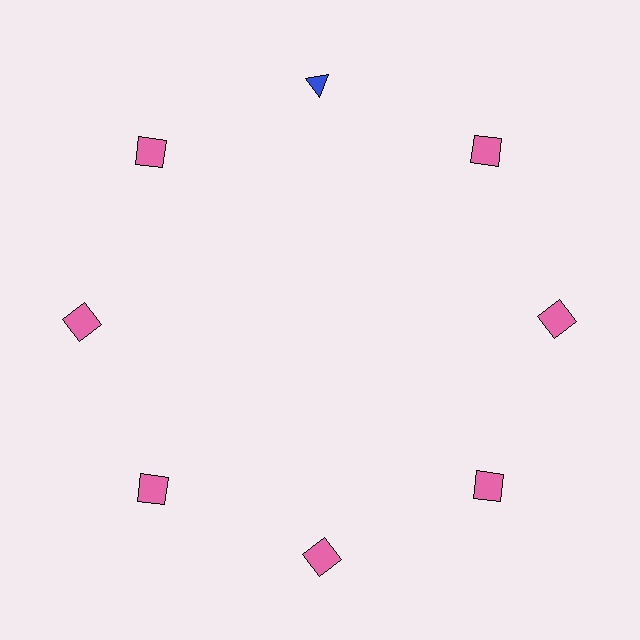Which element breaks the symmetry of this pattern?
The blue triangle at roughly the 12 o'clock position breaks the symmetry. All other shapes are pink squares.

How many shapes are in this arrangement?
There are 8 shapes arranged in a ring pattern.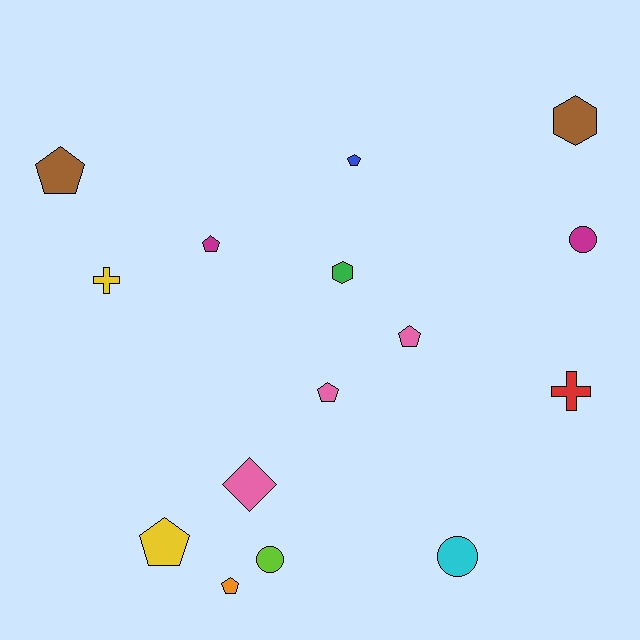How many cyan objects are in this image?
There is 1 cyan object.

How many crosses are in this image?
There are 2 crosses.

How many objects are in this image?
There are 15 objects.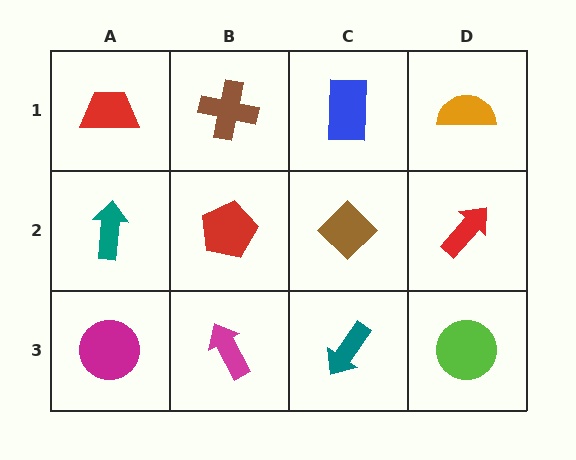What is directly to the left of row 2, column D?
A brown diamond.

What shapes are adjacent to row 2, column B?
A brown cross (row 1, column B), a magenta arrow (row 3, column B), a teal arrow (row 2, column A), a brown diamond (row 2, column C).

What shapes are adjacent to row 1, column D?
A red arrow (row 2, column D), a blue rectangle (row 1, column C).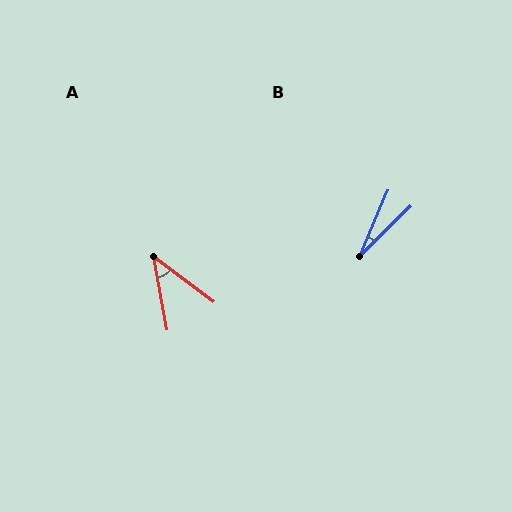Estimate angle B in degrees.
Approximately 23 degrees.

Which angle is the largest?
A, at approximately 43 degrees.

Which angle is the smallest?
B, at approximately 23 degrees.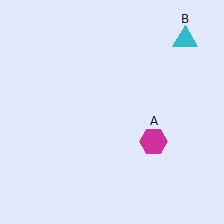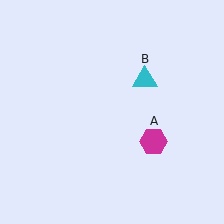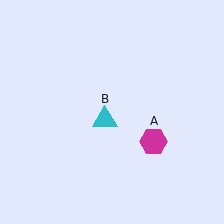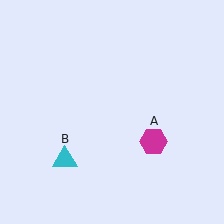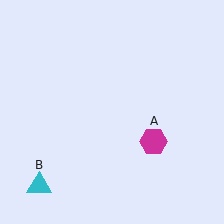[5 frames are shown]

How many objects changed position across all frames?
1 object changed position: cyan triangle (object B).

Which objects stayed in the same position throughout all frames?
Magenta hexagon (object A) remained stationary.